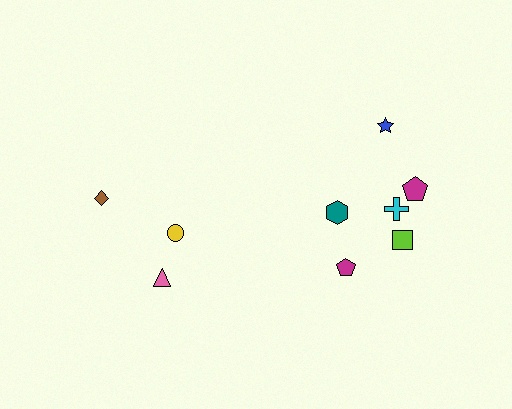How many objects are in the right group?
There are 6 objects.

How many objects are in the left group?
There are 3 objects.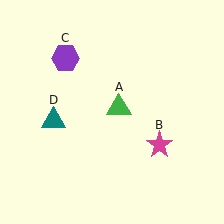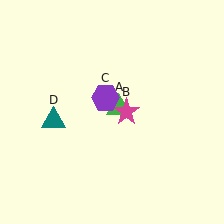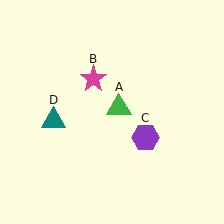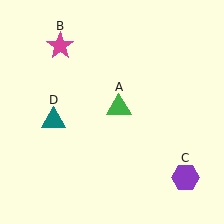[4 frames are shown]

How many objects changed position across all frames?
2 objects changed position: magenta star (object B), purple hexagon (object C).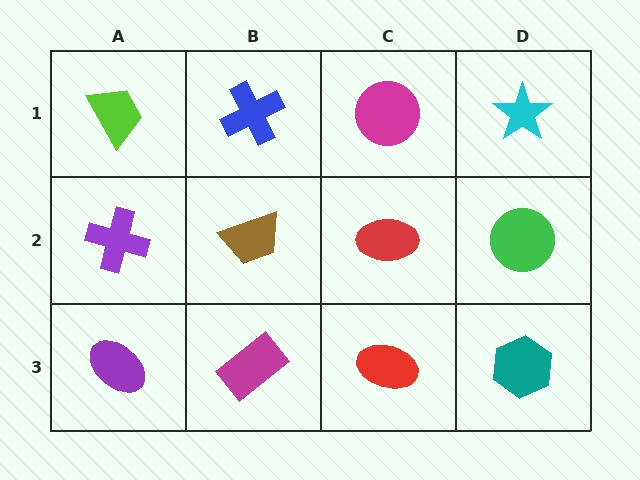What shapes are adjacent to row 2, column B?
A blue cross (row 1, column B), a magenta rectangle (row 3, column B), a purple cross (row 2, column A), a red ellipse (row 2, column C).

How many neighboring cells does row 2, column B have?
4.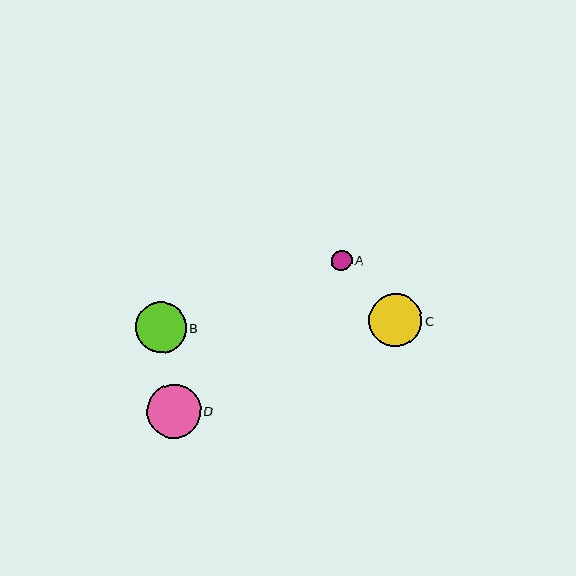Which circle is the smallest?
Circle A is the smallest with a size of approximately 21 pixels.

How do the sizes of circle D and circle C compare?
Circle D and circle C are approximately the same size.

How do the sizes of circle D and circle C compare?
Circle D and circle C are approximately the same size.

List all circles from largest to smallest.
From largest to smallest: D, C, B, A.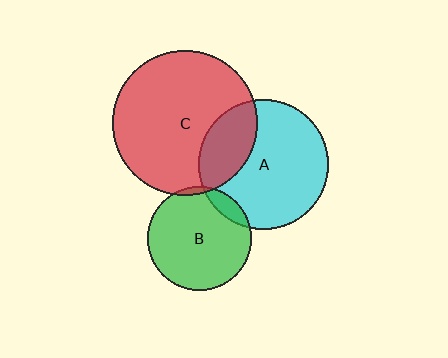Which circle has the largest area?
Circle C (red).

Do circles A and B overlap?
Yes.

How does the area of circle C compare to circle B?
Approximately 1.9 times.